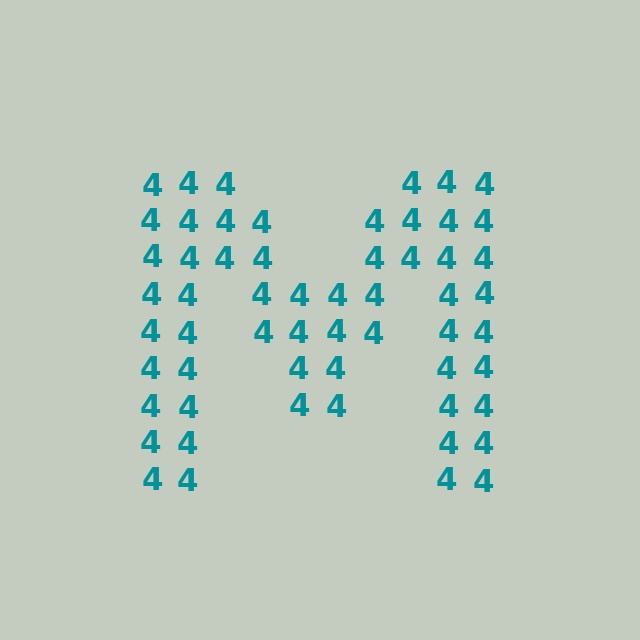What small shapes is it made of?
It is made of small digit 4's.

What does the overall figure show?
The overall figure shows the letter M.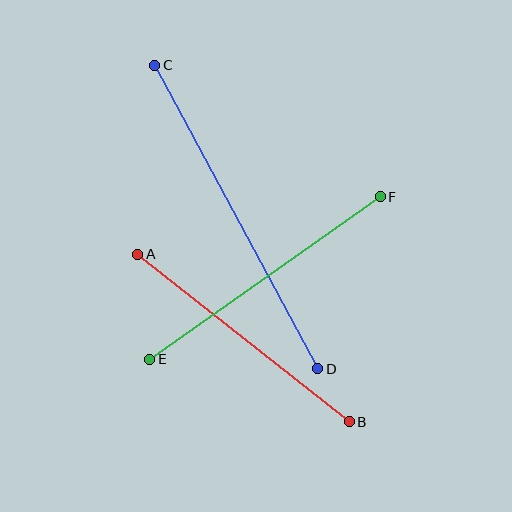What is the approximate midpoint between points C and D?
The midpoint is at approximately (236, 217) pixels.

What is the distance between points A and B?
The distance is approximately 270 pixels.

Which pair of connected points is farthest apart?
Points C and D are farthest apart.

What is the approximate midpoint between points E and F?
The midpoint is at approximately (265, 278) pixels.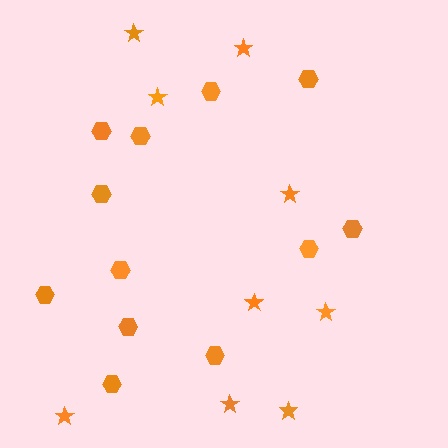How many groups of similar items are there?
There are 2 groups: one group of hexagons (12) and one group of stars (9).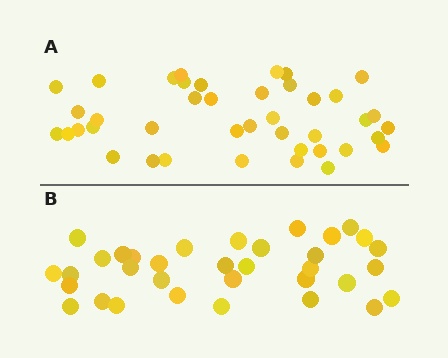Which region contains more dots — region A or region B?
Region A (the top region) has more dots.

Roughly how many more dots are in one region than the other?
Region A has roughly 8 or so more dots than region B.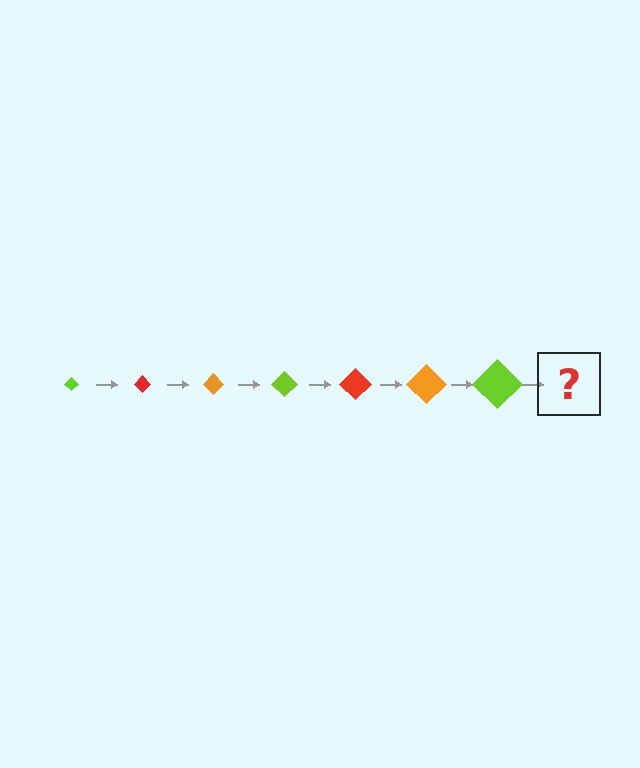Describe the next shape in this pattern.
It should be a red diamond, larger than the previous one.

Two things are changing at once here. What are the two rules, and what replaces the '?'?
The two rules are that the diamond grows larger each step and the color cycles through lime, red, and orange. The '?' should be a red diamond, larger than the previous one.